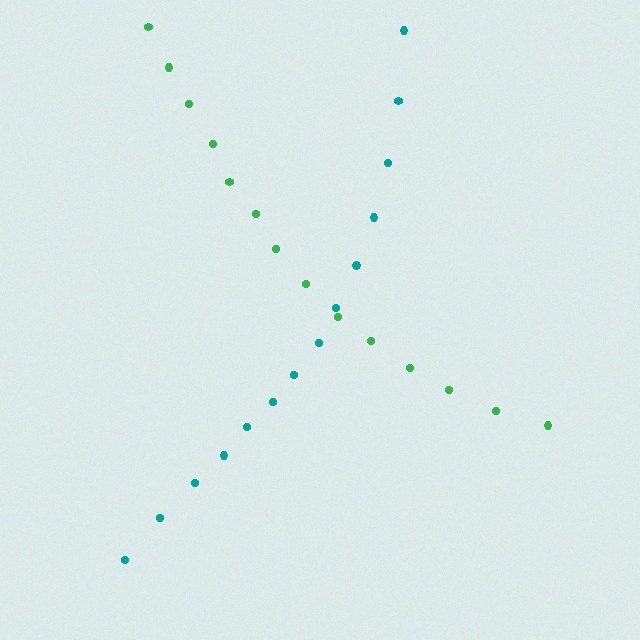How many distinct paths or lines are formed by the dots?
There are 2 distinct paths.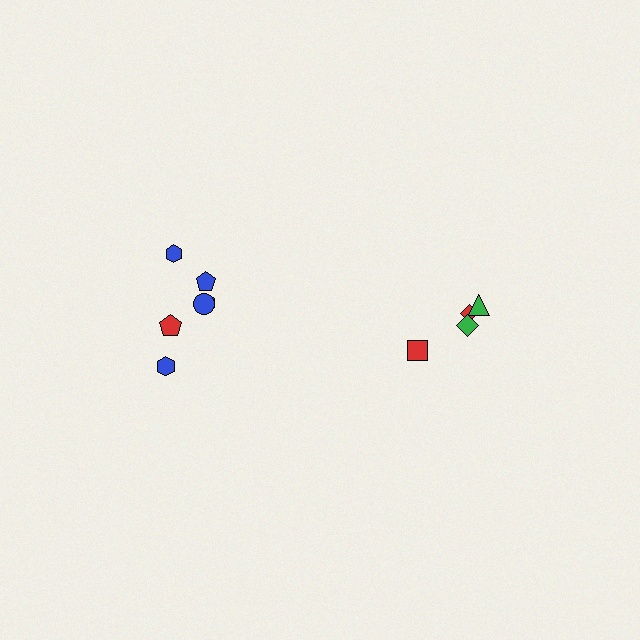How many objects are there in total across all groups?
There are 10 objects.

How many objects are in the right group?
There are 4 objects.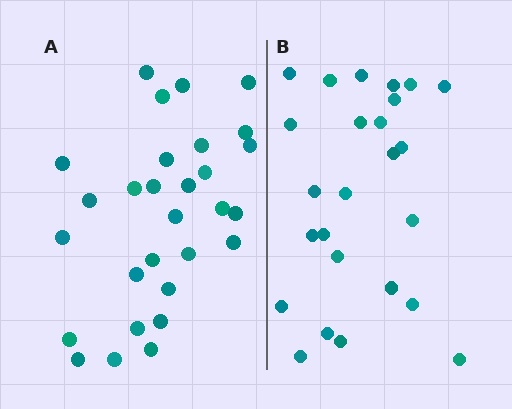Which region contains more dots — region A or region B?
Region A (the left region) has more dots.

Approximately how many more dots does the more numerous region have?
Region A has about 4 more dots than region B.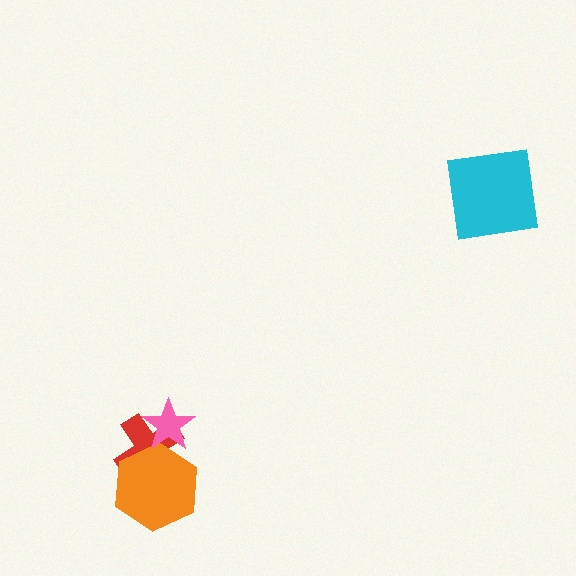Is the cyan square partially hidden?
No, no other shape covers it.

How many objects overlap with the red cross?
2 objects overlap with the red cross.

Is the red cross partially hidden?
Yes, it is partially covered by another shape.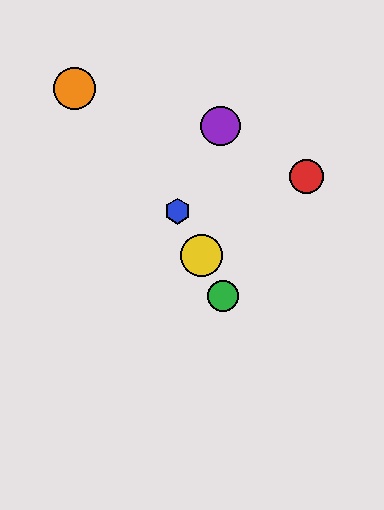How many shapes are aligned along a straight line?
3 shapes (the blue hexagon, the green circle, the yellow circle) are aligned along a straight line.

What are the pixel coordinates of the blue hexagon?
The blue hexagon is at (177, 211).